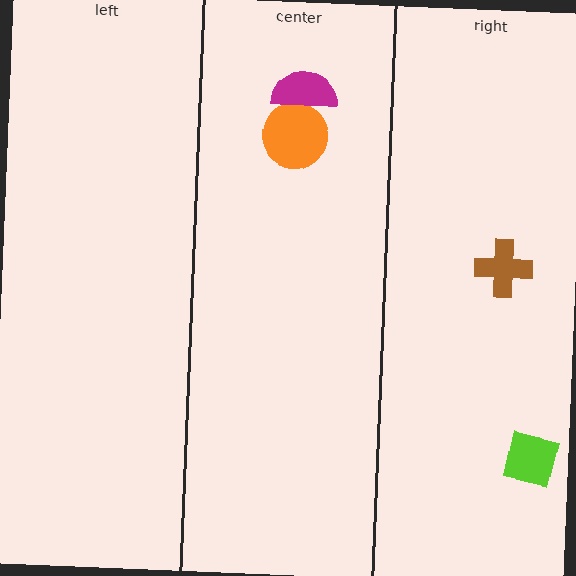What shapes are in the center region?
The orange circle, the magenta semicircle.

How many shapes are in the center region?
2.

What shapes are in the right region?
The brown cross, the lime square.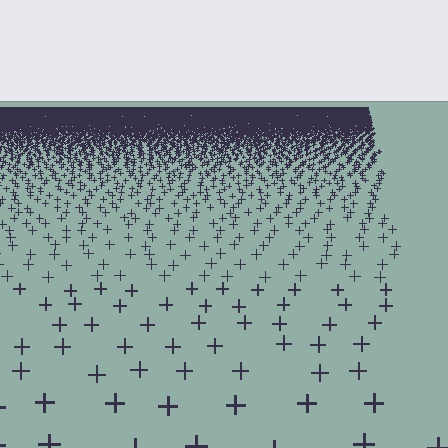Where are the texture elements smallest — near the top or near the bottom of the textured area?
Near the top.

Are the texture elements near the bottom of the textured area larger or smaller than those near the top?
Larger. Near the bottom, elements are closer to the viewer and appear at a bigger on-screen size.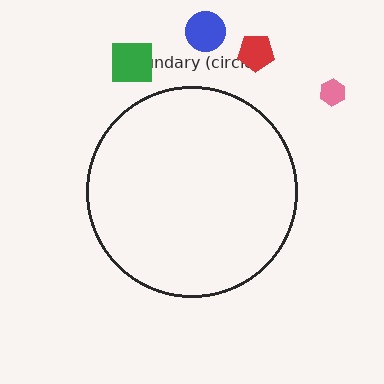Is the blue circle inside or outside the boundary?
Outside.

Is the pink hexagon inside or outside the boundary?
Outside.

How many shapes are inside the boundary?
0 inside, 4 outside.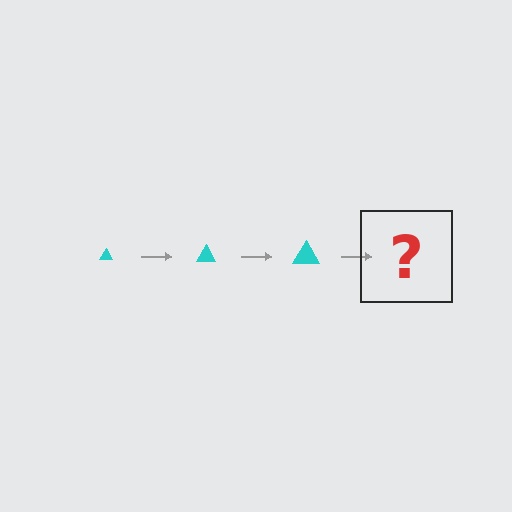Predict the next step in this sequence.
The next step is a cyan triangle, larger than the previous one.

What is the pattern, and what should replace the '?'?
The pattern is that the triangle gets progressively larger each step. The '?' should be a cyan triangle, larger than the previous one.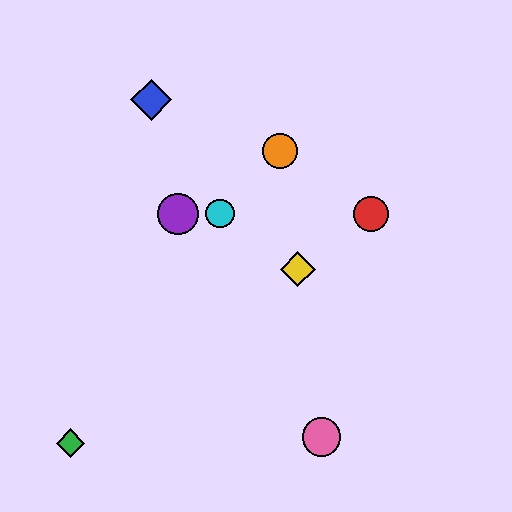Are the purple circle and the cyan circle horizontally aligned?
Yes, both are at y≈214.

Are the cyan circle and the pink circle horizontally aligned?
No, the cyan circle is at y≈214 and the pink circle is at y≈437.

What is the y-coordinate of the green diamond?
The green diamond is at y≈443.